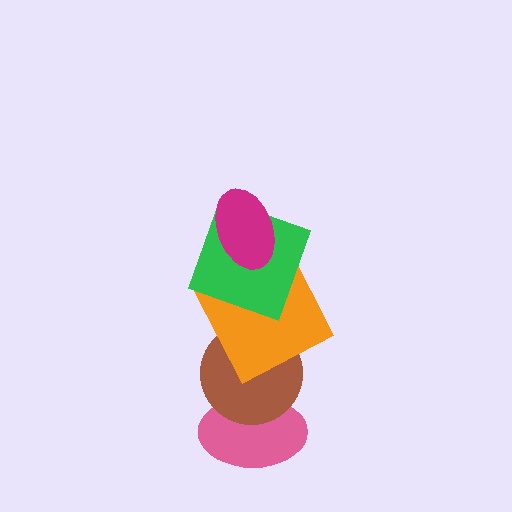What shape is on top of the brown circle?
The orange square is on top of the brown circle.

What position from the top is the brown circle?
The brown circle is 4th from the top.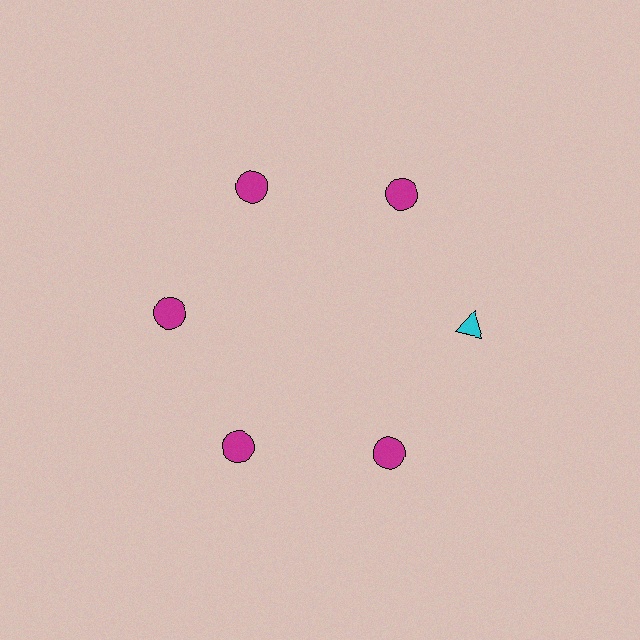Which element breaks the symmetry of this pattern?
The cyan triangle at roughly the 3 o'clock position breaks the symmetry. All other shapes are magenta circles.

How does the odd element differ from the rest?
It differs in both color (cyan instead of magenta) and shape (triangle instead of circle).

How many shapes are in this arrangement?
There are 6 shapes arranged in a ring pattern.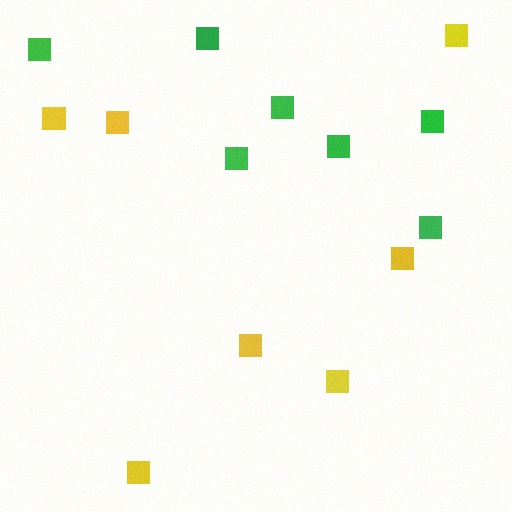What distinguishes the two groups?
There are 2 groups: one group of yellow squares (7) and one group of green squares (7).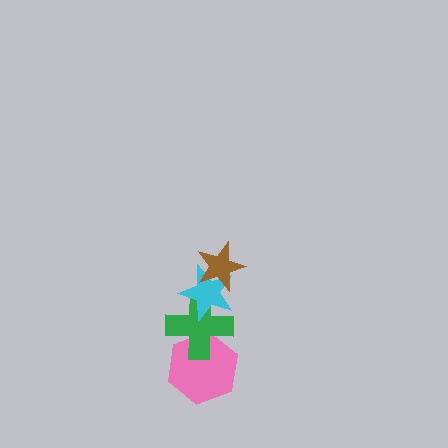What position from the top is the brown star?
The brown star is 1st from the top.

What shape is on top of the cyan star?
The brown star is on top of the cyan star.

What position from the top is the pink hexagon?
The pink hexagon is 4th from the top.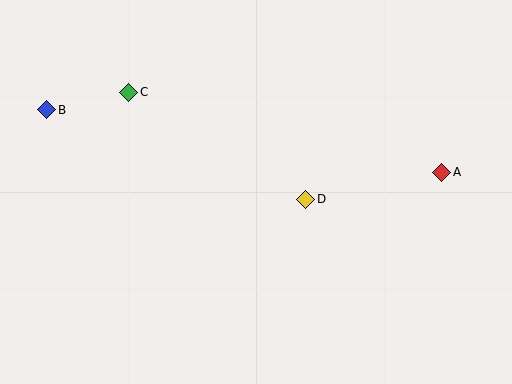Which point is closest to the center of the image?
Point D at (306, 199) is closest to the center.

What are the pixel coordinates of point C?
Point C is at (129, 92).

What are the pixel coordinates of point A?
Point A is at (442, 172).